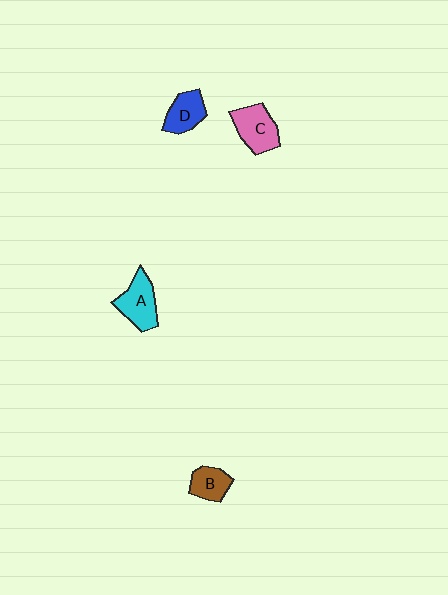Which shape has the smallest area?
Shape B (brown).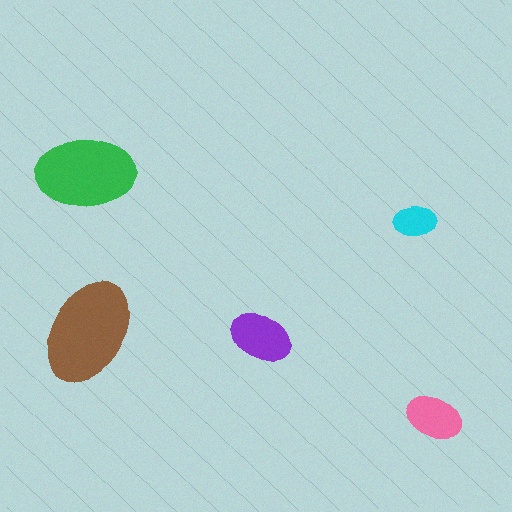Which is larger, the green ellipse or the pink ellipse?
The green one.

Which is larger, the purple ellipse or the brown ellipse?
The brown one.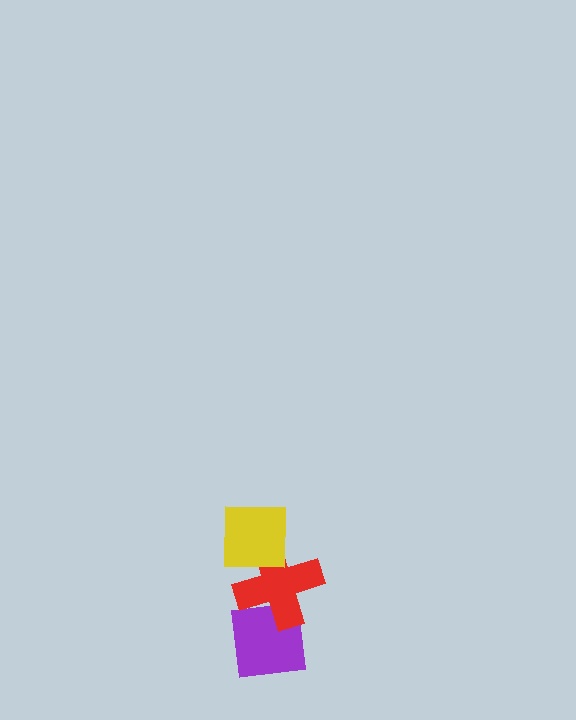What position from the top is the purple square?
The purple square is 3rd from the top.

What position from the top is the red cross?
The red cross is 2nd from the top.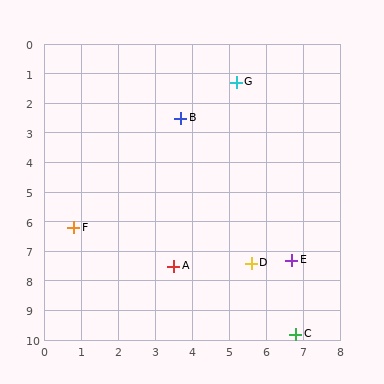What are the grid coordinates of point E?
Point E is at approximately (6.7, 7.3).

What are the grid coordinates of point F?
Point F is at approximately (0.8, 6.2).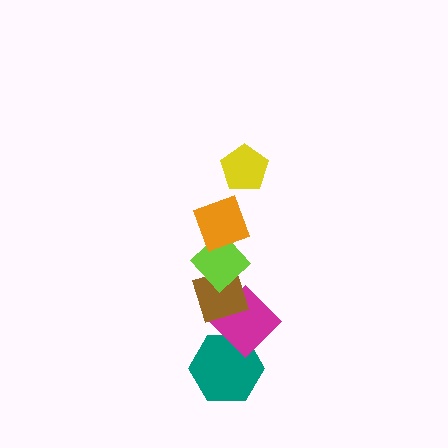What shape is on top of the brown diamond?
The lime diamond is on top of the brown diamond.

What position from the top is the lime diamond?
The lime diamond is 3rd from the top.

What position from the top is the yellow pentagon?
The yellow pentagon is 1st from the top.